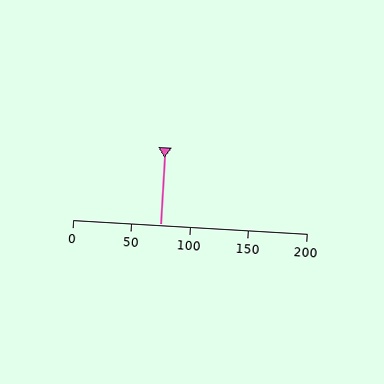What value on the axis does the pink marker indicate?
The marker indicates approximately 75.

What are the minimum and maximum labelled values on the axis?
The axis runs from 0 to 200.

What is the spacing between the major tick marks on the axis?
The major ticks are spaced 50 apart.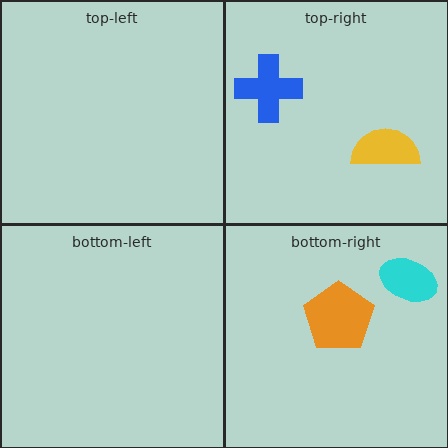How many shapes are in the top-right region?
2.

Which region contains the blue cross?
The top-right region.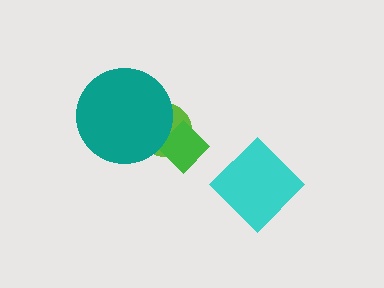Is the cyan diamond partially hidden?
No, no other shape covers it.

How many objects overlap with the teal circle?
2 objects overlap with the teal circle.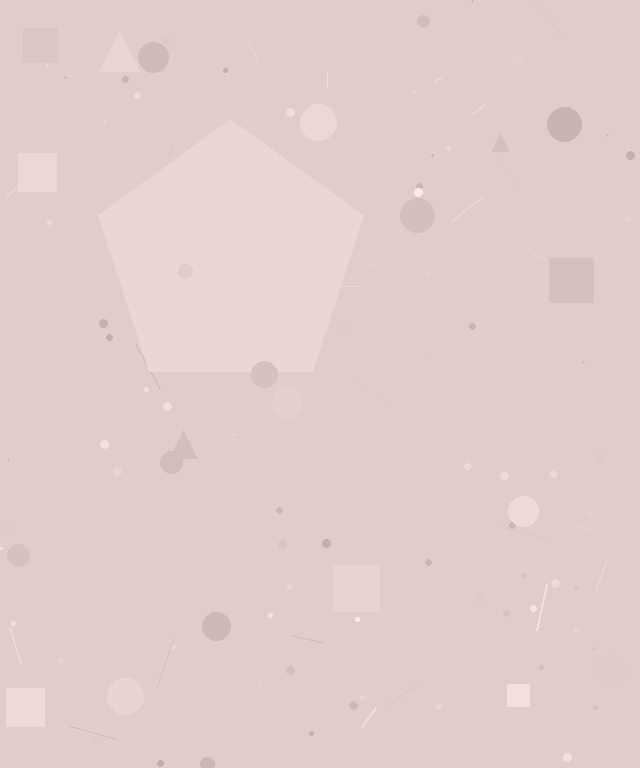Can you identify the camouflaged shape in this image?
The camouflaged shape is a pentagon.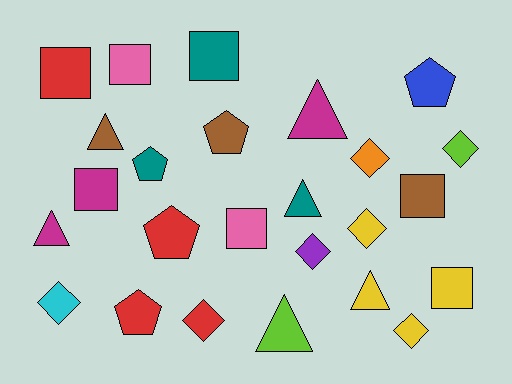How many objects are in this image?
There are 25 objects.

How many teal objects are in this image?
There are 3 teal objects.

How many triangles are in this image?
There are 6 triangles.